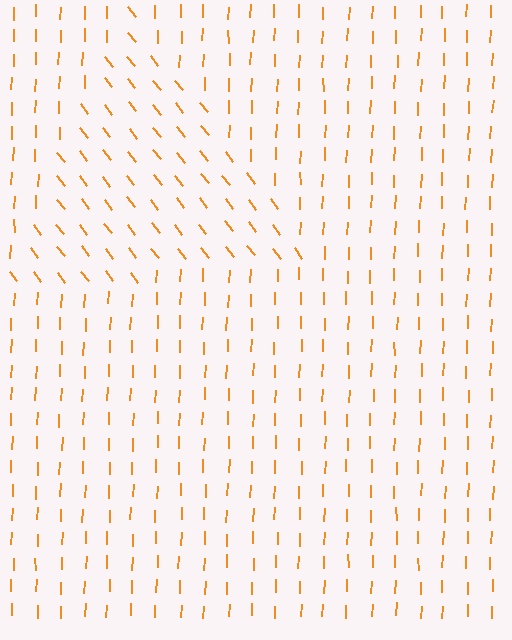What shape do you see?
I see a triangle.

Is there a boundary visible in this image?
Yes, there is a texture boundary formed by a change in line orientation.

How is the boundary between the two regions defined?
The boundary is defined purely by a change in line orientation (approximately 39 degrees difference). All lines are the same color and thickness.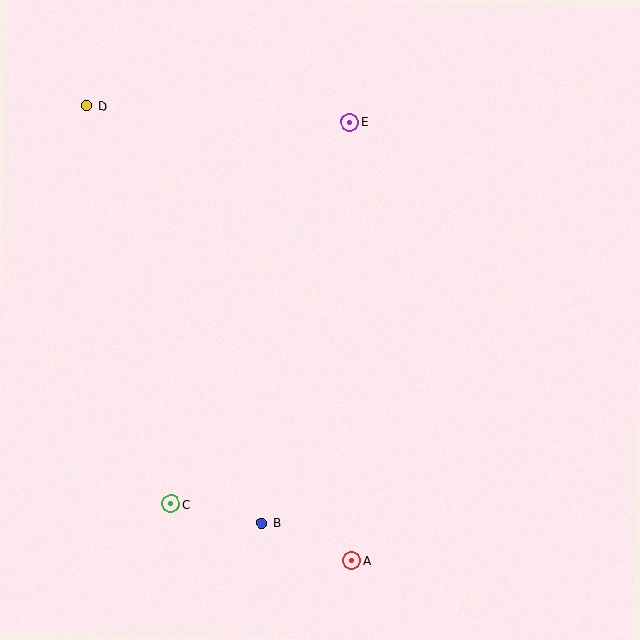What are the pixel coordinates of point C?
Point C is at (171, 504).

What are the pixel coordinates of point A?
Point A is at (352, 561).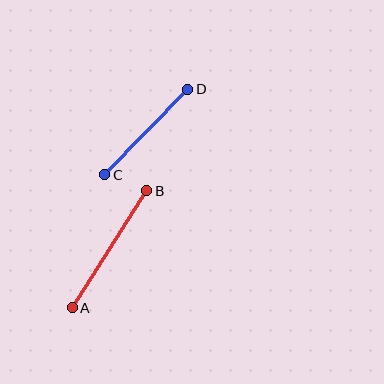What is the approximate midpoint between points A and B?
The midpoint is at approximately (109, 249) pixels.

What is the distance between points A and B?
The distance is approximately 139 pixels.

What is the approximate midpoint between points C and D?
The midpoint is at approximately (146, 132) pixels.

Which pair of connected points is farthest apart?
Points A and B are farthest apart.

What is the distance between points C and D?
The distance is approximately 119 pixels.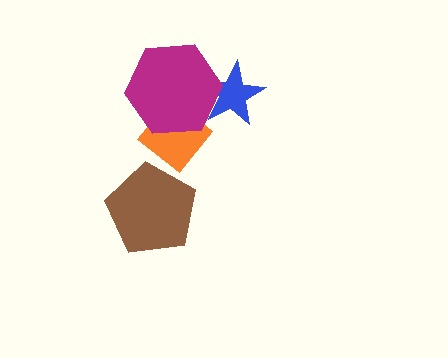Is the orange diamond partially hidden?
Yes, it is partially covered by another shape.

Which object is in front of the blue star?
The magenta hexagon is in front of the blue star.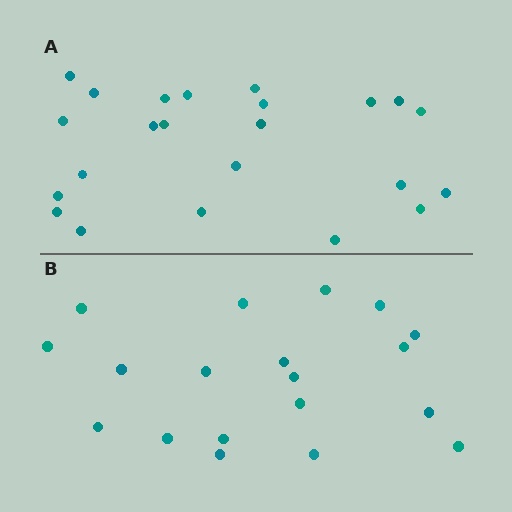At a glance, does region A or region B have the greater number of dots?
Region A (the top region) has more dots.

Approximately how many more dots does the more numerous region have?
Region A has about 4 more dots than region B.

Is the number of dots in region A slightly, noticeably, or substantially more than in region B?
Region A has only slightly more — the two regions are fairly close. The ratio is roughly 1.2 to 1.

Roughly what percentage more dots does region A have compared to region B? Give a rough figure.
About 20% more.